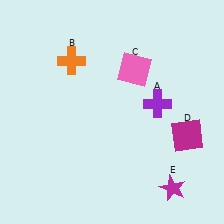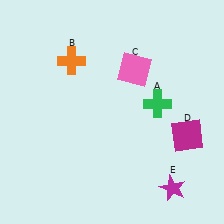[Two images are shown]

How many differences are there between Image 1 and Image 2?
There is 1 difference between the two images.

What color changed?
The cross (A) changed from purple in Image 1 to green in Image 2.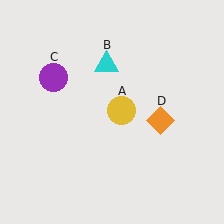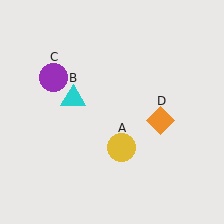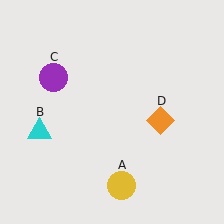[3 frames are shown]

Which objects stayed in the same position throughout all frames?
Purple circle (object C) and orange diamond (object D) remained stationary.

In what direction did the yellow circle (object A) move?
The yellow circle (object A) moved down.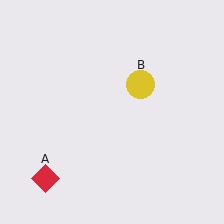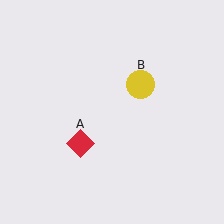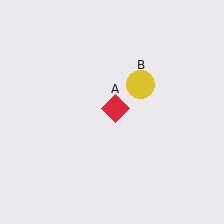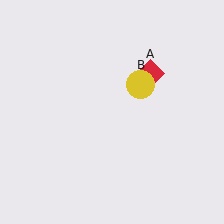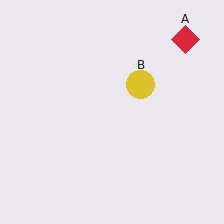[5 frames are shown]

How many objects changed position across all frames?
1 object changed position: red diamond (object A).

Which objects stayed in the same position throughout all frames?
Yellow circle (object B) remained stationary.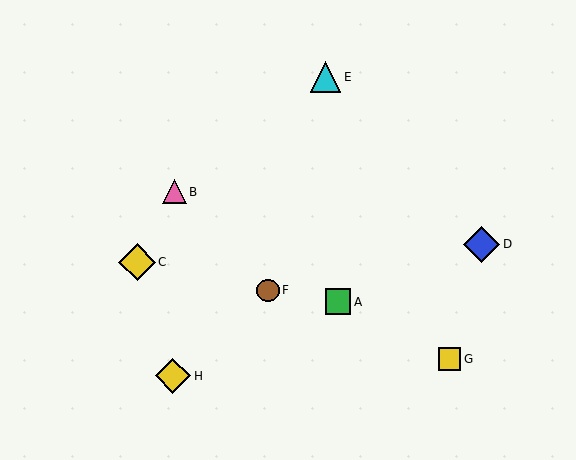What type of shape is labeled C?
Shape C is a yellow diamond.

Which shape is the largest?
The yellow diamond (labeled C) is the largest.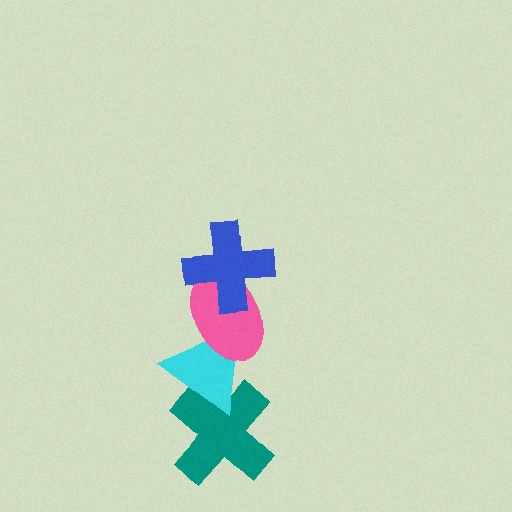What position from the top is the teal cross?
The teal cross is 4th from the top.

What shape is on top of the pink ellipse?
The blue cross is on top of the pink ellipse.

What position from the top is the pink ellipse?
The pink ellipse is 2nd from the top.